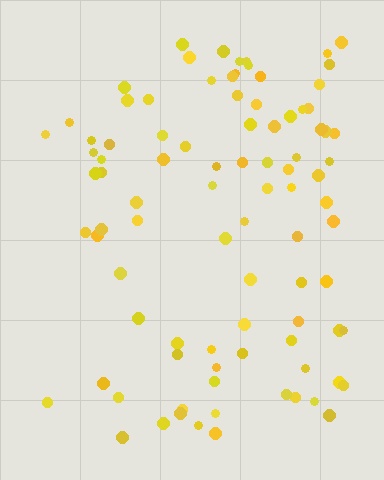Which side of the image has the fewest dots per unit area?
The left.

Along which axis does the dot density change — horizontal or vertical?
Horizontal.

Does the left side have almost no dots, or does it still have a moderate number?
Still a moderate number, just noticeably fewer than the right.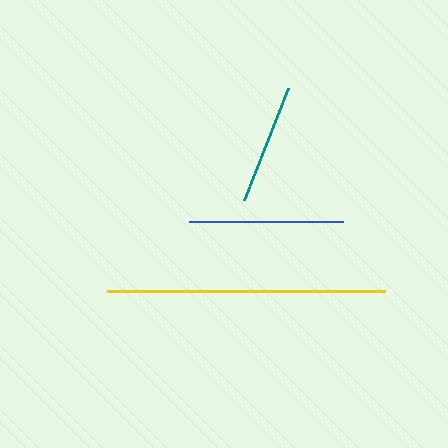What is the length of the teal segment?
The teal segment is approximately 120 pixels long.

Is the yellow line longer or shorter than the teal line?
The yellow line is longer than the teal line.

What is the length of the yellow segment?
The yellow segment is approximately 278 pixels long.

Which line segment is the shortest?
The teal line is the shortest at approximately 120 pixels.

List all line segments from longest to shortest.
From longest to shortest: yellow, blue, teal.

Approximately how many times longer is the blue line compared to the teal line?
The blue line is approximately 1.3 times the length of the teal line.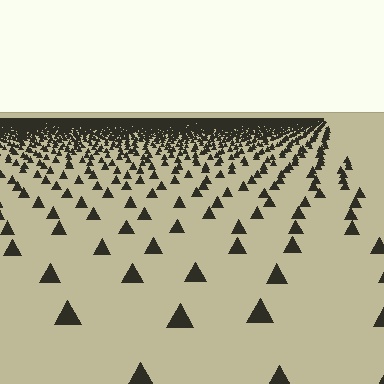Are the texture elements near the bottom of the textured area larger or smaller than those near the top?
Larger. Near the bottom, elements are closer to the viewer and appear at a bigger on-screen size.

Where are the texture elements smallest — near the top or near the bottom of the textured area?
Near the top.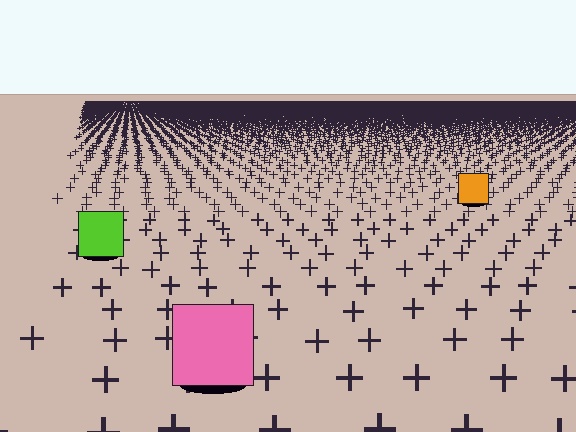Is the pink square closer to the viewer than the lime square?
Yes. The pink square is closer — you can tell from the texture gradient: the ground texture is coarser near it.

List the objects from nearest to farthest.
From nearest to farthest: the pink square, the lime square, the orange square.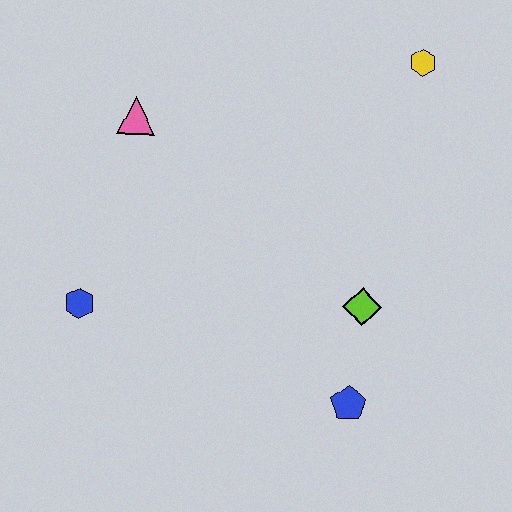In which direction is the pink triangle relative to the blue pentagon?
The pink triangle is above the blue pentagon.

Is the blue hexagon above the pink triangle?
No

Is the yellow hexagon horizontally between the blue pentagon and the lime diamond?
No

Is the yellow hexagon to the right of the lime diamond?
Yes